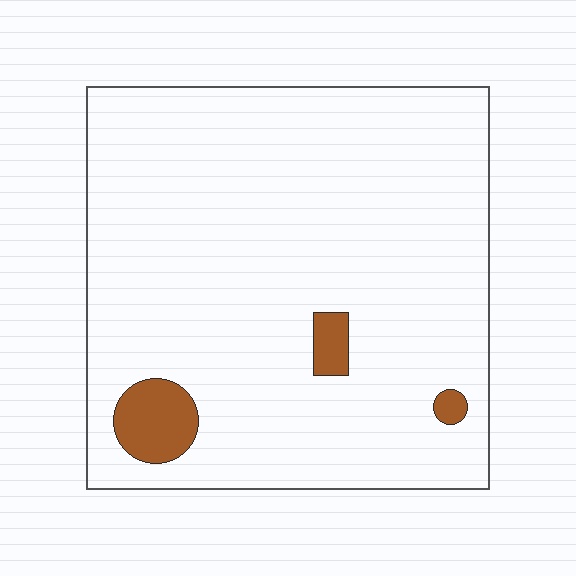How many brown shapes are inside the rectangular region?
3.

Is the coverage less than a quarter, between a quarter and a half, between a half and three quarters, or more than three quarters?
Less than a quarter.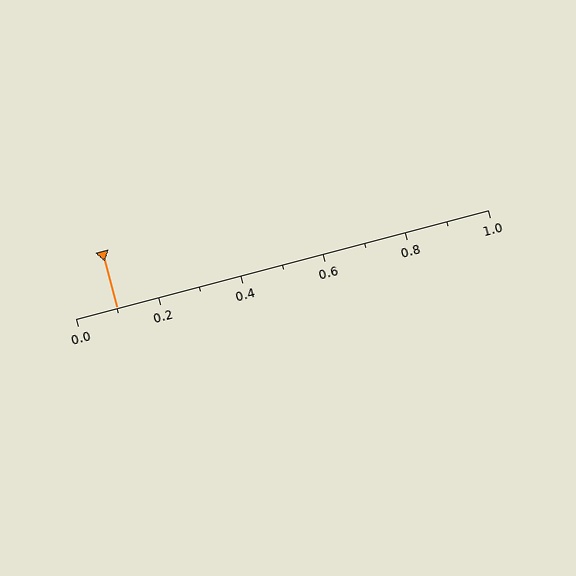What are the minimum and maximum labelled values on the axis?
The axis runs from 0.0 to 1.0.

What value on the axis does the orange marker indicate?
The marker indicates approximately 0.1.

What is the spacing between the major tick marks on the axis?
The major ticks are spaced 0.2 apart.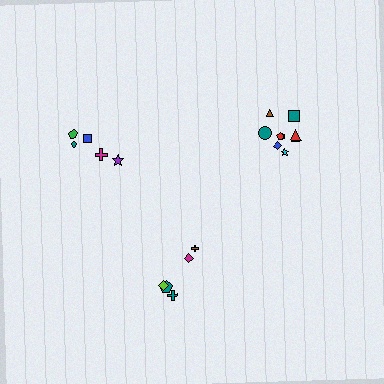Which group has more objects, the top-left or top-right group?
The top-right group.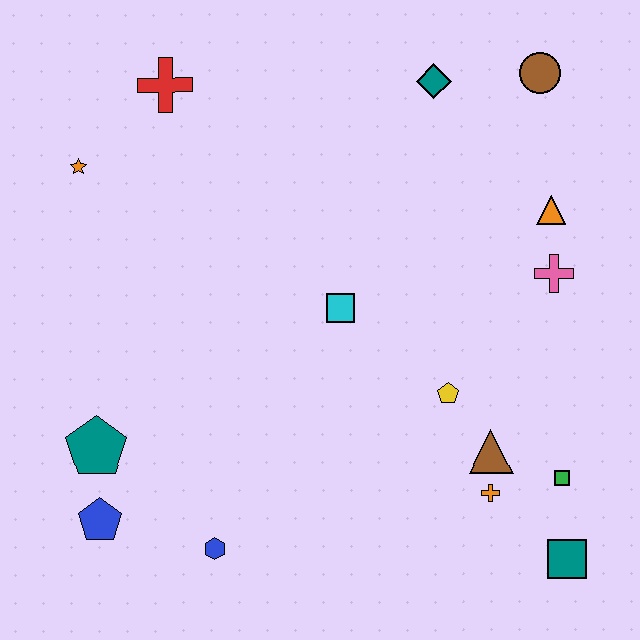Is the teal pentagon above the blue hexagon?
Yes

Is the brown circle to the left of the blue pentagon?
No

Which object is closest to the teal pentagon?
The blue pentagon is closest to the teal pentagon.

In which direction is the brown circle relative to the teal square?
The brown circle is above the teal square.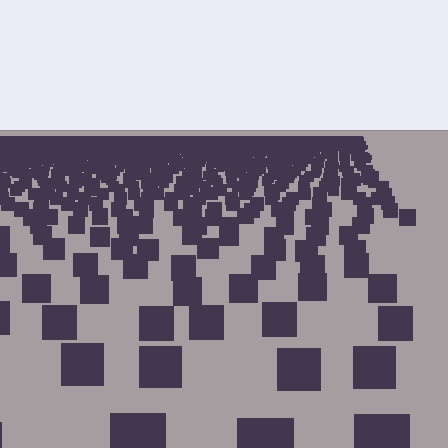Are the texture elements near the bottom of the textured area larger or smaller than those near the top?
Larger. Near the bottom, elements are closer to the viewer and appear at a bigger on-screen size.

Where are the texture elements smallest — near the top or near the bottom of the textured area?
Near the top.